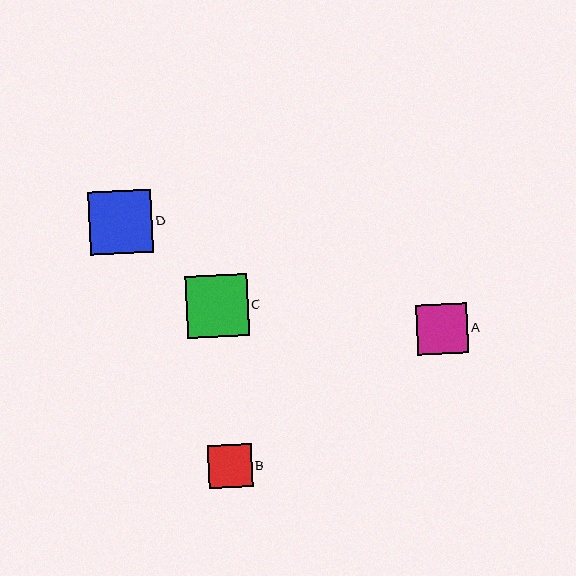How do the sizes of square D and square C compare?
Square D and square C are approximately the same size.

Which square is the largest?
Square D is the largest with a size of approximately 63 pixels.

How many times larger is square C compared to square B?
Square C is approximately 1.4 times the size of square B.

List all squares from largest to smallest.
From largest to smallest: D, C, A, B.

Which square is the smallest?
Square B is the smallest with a size of approximately 43 pixels.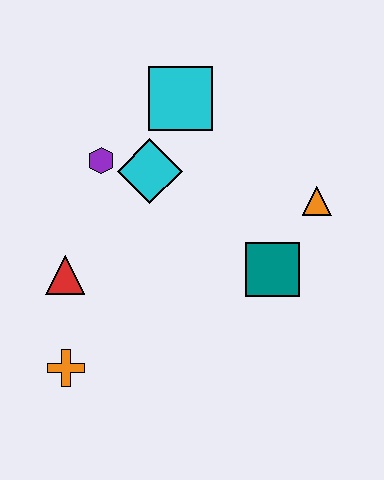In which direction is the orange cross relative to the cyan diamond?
The orange cross is below the cyan diamond.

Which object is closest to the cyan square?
The cyan diamond is closest to the cyan square.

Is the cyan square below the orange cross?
No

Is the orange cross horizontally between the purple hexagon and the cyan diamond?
No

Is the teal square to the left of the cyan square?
No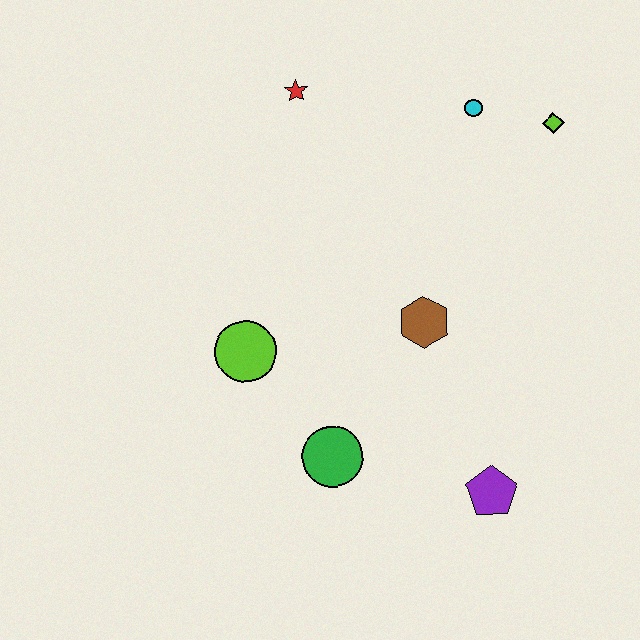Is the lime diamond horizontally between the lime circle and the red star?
No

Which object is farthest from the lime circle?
The lime diamond is farthest from the lime circle.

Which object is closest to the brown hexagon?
The green circle is closest to the brown hexagon.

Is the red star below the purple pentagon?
No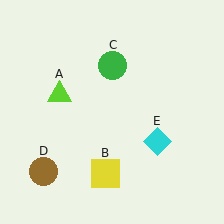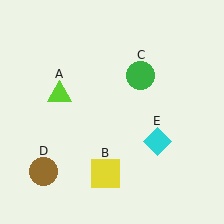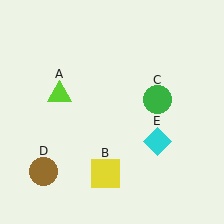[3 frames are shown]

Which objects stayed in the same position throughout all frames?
Lime triangle (object A) and yellow square (object B) and brown circle (object D) and cyan diamond (object E) remained stationary.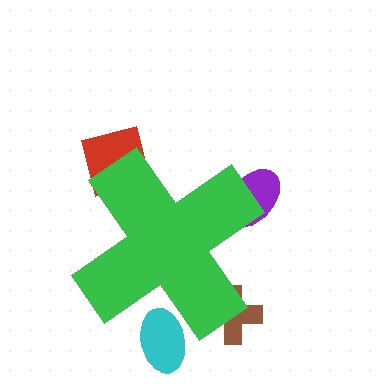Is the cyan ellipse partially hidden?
Yes, the cyan ellipse is partially hidden behind the green cross.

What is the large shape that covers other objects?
A green cross.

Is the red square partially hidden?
Yes, the red square is partially hidden behind the green cross.